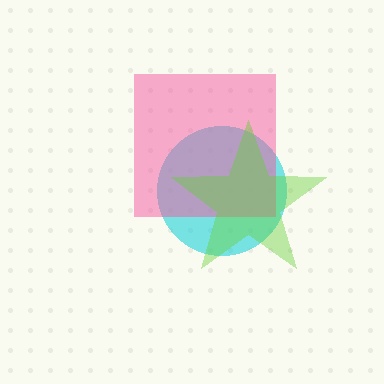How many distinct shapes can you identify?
There are 3 distinct shapes: a cyan circle, a pink square, a lime star.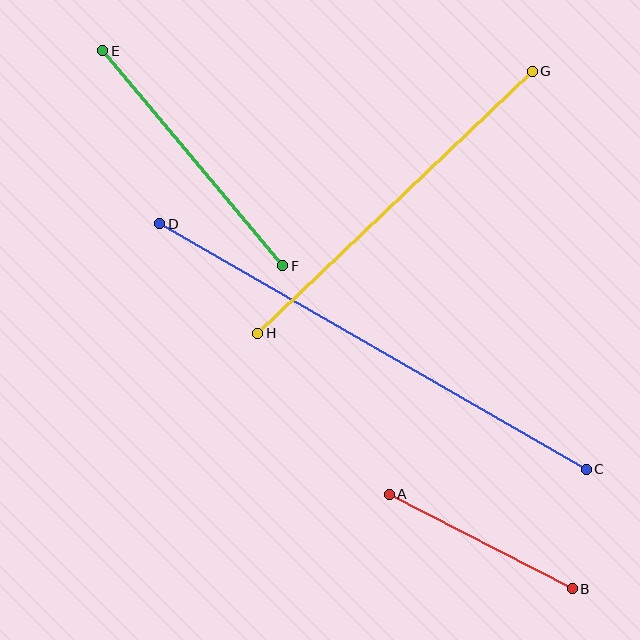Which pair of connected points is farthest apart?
Points C and D are farthest apart.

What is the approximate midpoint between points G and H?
The midpoint is at approximately (395, 202) pixels.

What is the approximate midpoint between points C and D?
The midpoint is at approximately (373, 346) pixels.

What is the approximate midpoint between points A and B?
The midpoint is at approximately (481, 542) pixels.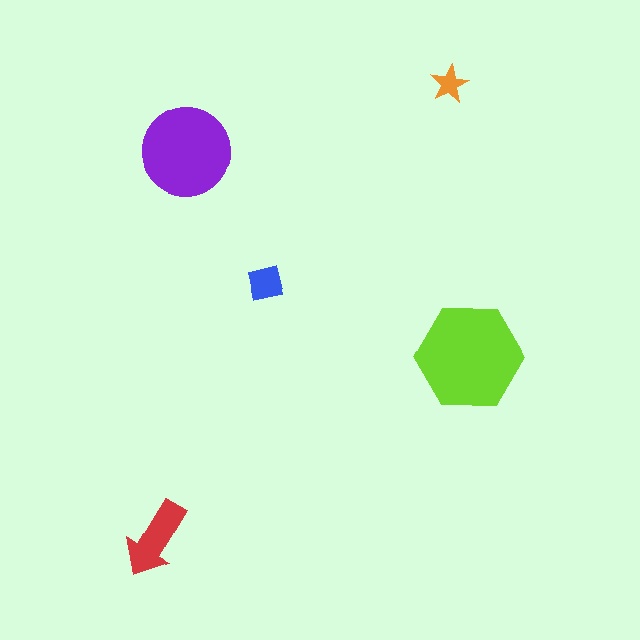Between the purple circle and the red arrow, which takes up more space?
The purple circle.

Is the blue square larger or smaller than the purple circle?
Smaller.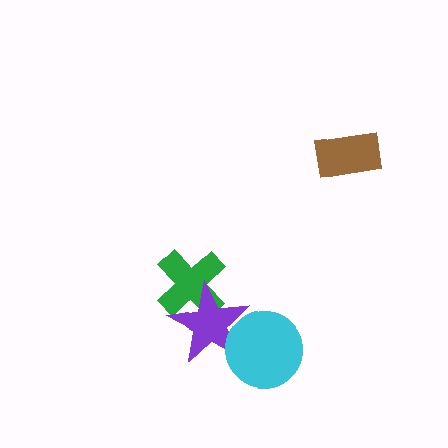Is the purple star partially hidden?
Yes, it is partially covered by another shape.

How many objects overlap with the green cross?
1 object overlaps with the green cross.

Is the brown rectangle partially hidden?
No, no other shape covers it.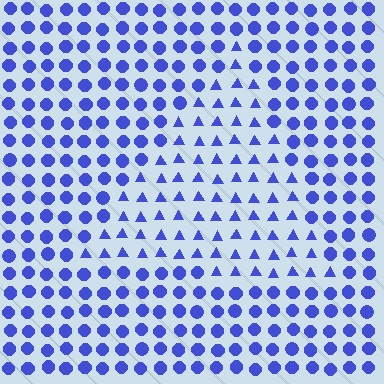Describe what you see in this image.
The image is filled with small blue elements arranged in a uniform grid. A triangle-shaped region contains triangles, while the surrounding area contains circles. The boundary is defined purely by the change in element shape.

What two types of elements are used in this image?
The image uses triangles inside the triangle region and circles outside it.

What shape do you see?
I see a triangle.